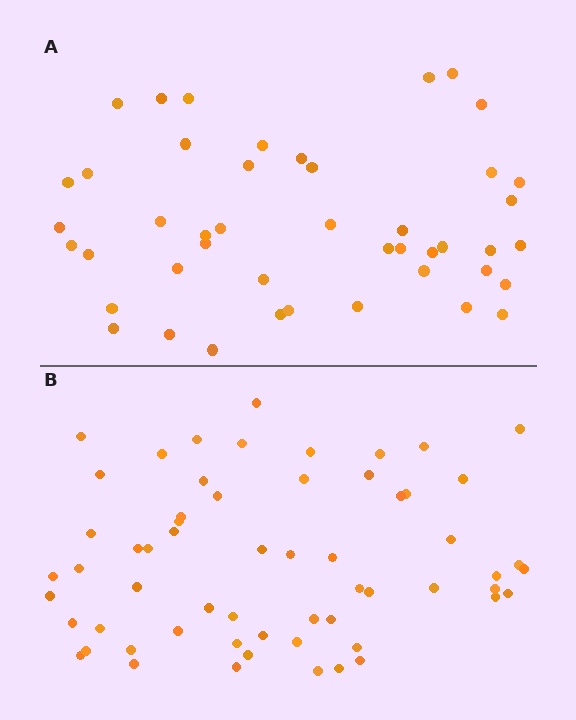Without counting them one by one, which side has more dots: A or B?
Region B (the bottom region) has more dots.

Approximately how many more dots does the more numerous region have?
Region B has approximately 15 more dots than region A.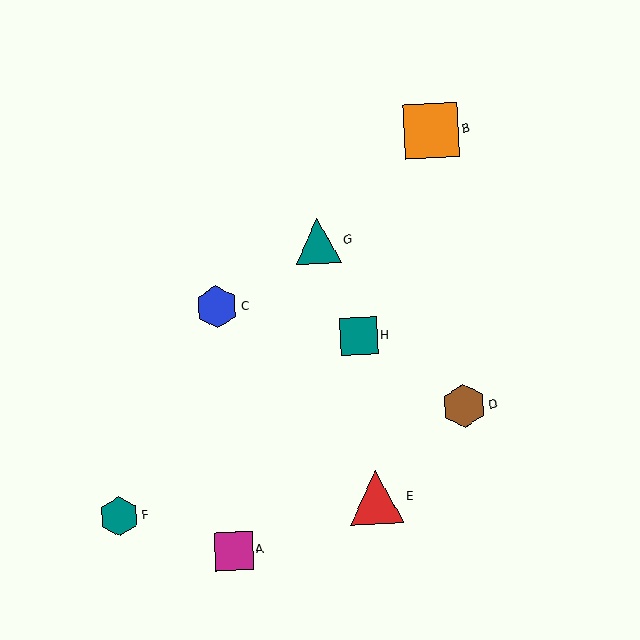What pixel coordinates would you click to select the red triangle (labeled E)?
Click at (376, 497) to select the red triangle E.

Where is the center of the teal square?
The center of the teal square is at (359, 336).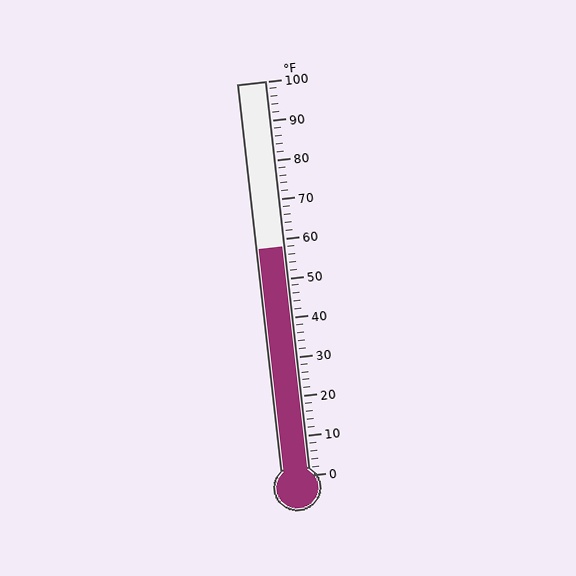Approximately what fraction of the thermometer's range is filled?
The thermometer is filled to approximately 60% of its range.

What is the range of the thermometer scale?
The thermometer scale ranges from 0°F to 100°F.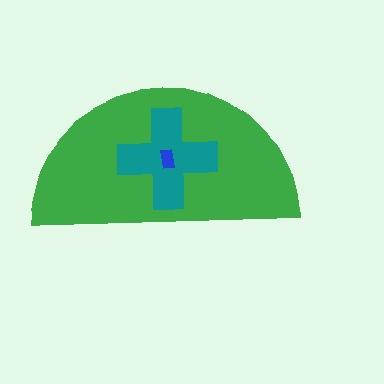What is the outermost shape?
The green semicircle.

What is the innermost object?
The blue rectangle.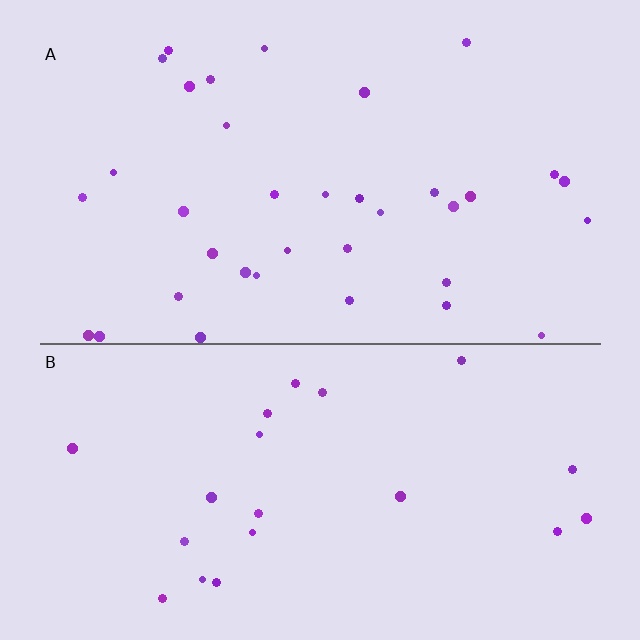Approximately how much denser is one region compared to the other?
Approximately 1.7× — region A over region B.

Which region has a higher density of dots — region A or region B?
A (the top).